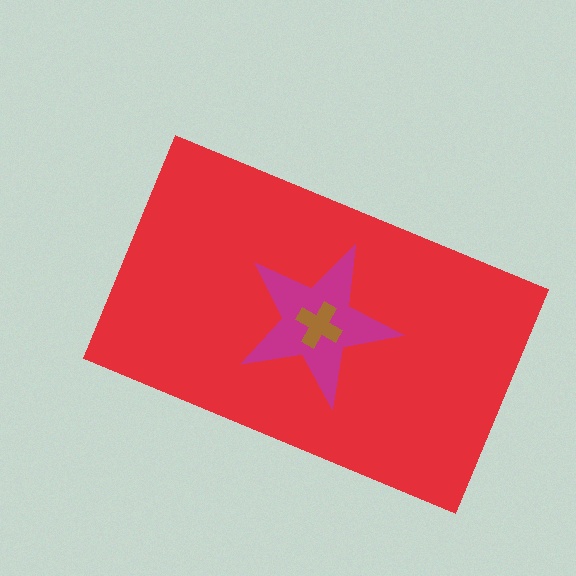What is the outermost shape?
The red rectangle.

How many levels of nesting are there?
3.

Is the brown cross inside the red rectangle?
Yes.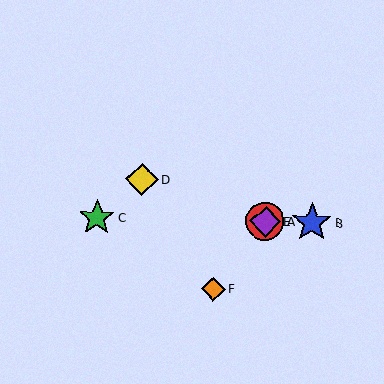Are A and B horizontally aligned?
Yes, both are at y≈221.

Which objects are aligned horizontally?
Objects A, B, C, E are aligned horizontally.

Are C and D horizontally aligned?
No, C is at y≈217 and D is at y≈179.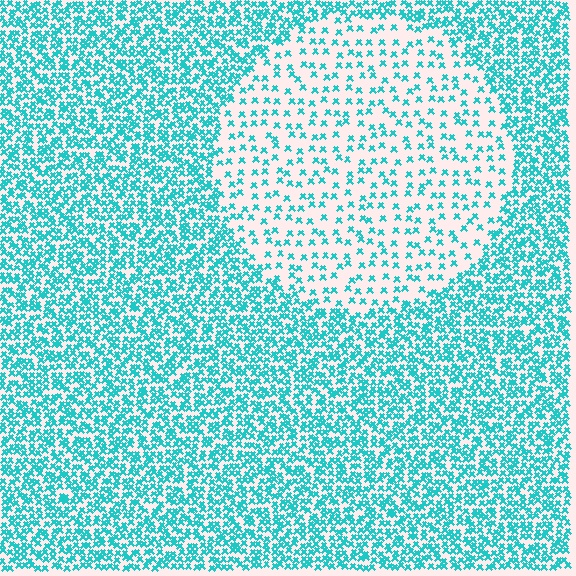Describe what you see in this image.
The image contains small cyan elements arranged at two different densities. A circle-shaped region is visible where the elements are less densely packed than the surrounding area.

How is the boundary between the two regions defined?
The boundary is defined by a change in element density (approximately 2.8x ratio). All elements are the same color, size, and shape.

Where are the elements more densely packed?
The elements are more densely packed outside the circle boundary.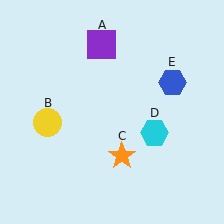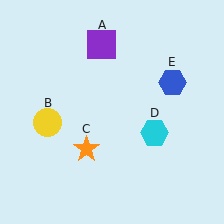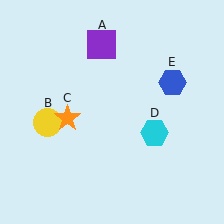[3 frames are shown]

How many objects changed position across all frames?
1 object changed position: orange star (object C).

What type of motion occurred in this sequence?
The orange star (object C) rotated clockwise around the center of the scene.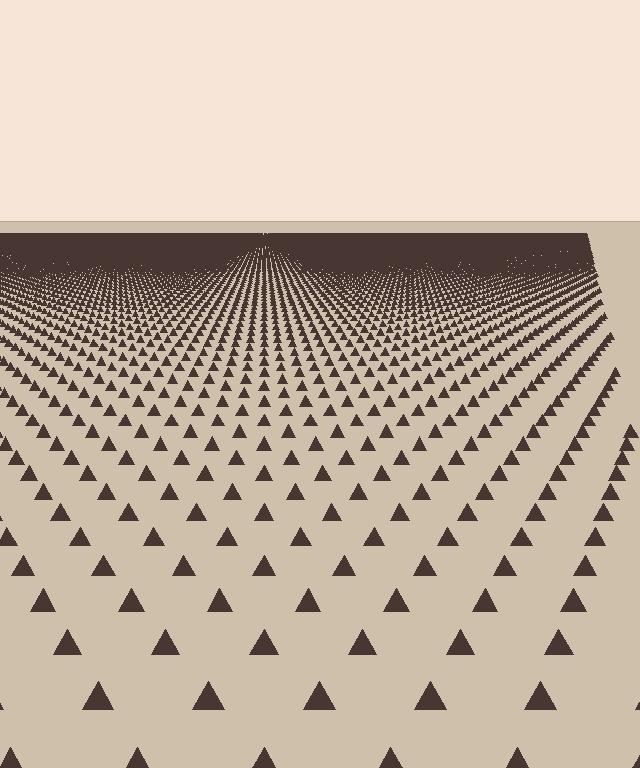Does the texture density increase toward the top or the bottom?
Density increases toward the top.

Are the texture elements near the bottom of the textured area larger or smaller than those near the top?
Larger. Near the bottom, elements are closer to the viewer and appear at a bigger on-screen size.